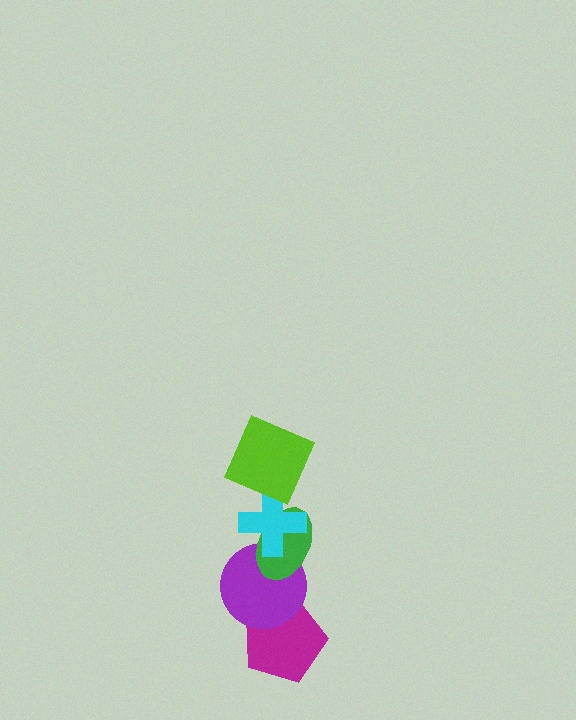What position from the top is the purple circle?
The purple circle is 4th from the top.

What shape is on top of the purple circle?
The green ellipse is on top of the purple circle.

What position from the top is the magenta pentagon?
The magenta pentagon is 5th from the top.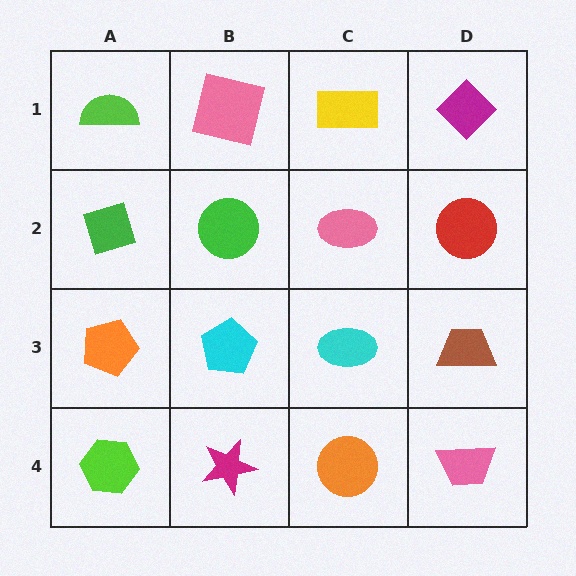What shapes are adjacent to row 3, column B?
A green circle (row 2, column B), a magenta star (row 4, column B), an orange pentagon (row 3, column A), a cyan ellipse (row 3, column C).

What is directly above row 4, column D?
A brown trapezoid.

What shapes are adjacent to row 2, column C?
A yellow rectangle (row 1, column C), a cyan ellipse (row 3, column C), a green circle (row 2, column B), a red circle (row 2, column D).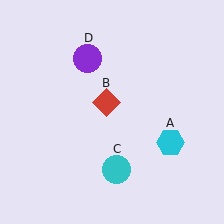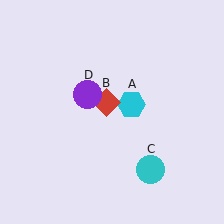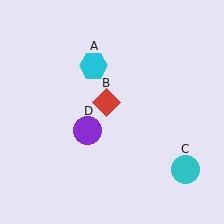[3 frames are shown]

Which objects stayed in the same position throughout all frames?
Red diamond (object B) remained stationary.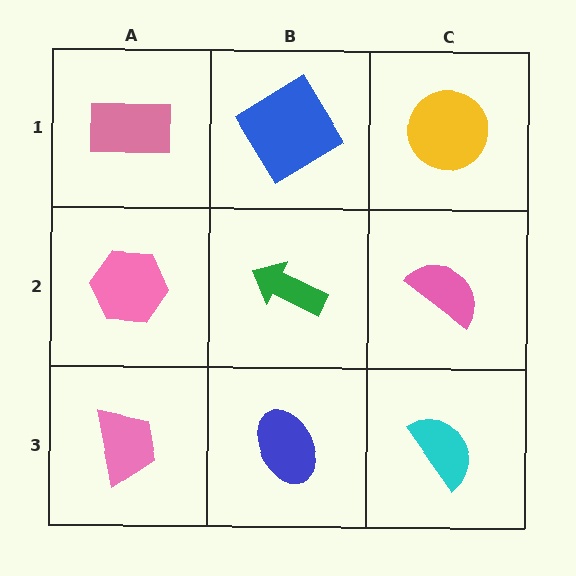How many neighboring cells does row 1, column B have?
3.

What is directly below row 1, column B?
A green arrow.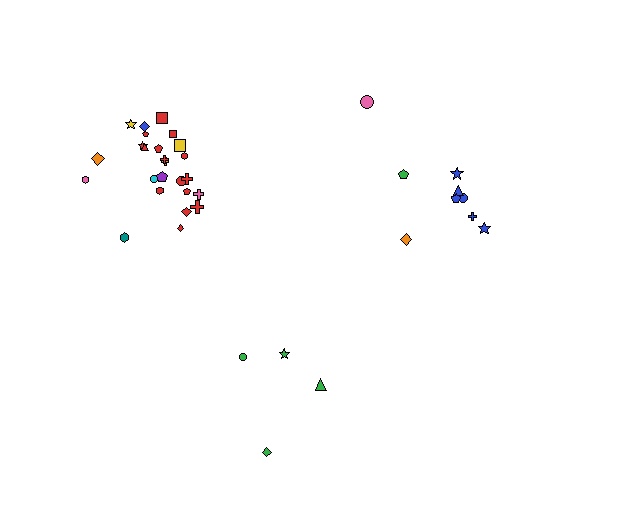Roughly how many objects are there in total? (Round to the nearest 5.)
Roughly 40 objects in total.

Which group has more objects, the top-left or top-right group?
The top-left group.